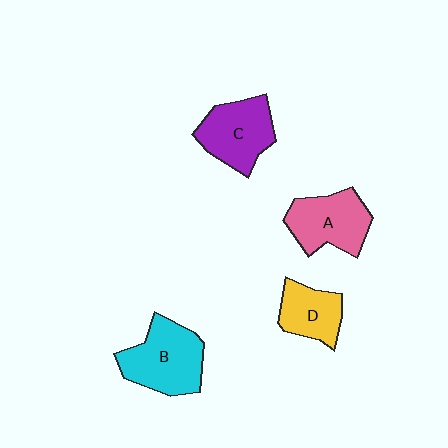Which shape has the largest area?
Shape B (cyan).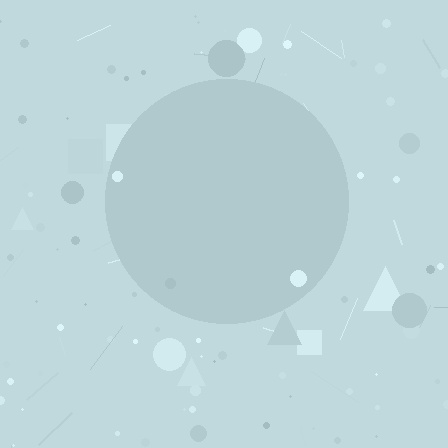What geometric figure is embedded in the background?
A circle is embedded in the background.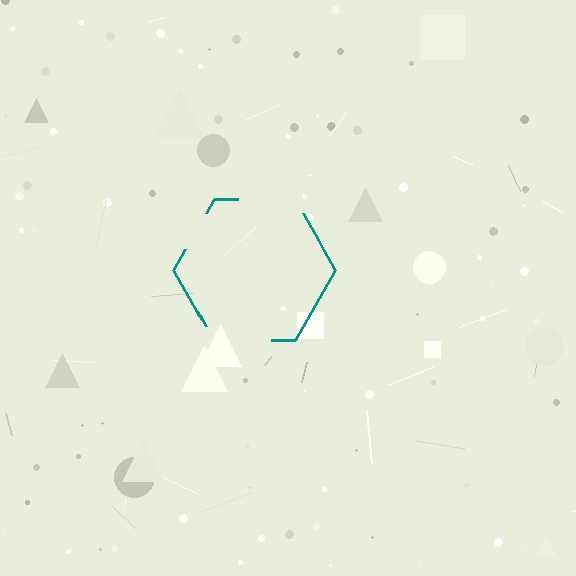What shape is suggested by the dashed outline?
The dashed outline suggests a hexagon.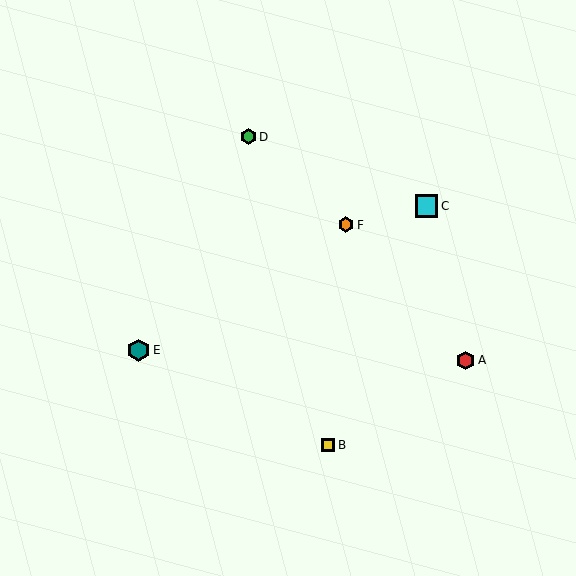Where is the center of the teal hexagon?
The center of the teal hexagon is at (138, 350).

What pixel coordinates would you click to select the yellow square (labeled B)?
Click at (328, 445) to select the yellow square B.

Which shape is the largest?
The cyan square (labeled C) is the largest.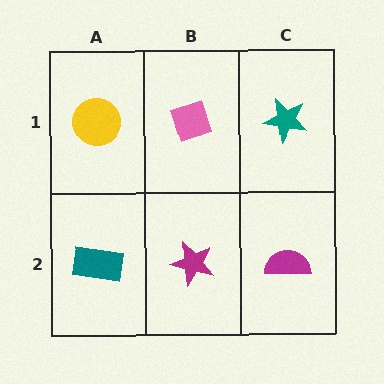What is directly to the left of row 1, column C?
A pink diamond.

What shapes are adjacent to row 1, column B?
A magenta star (row 2, column B), a yellow circle (row 1, column A), a teal star (row 1, column C).